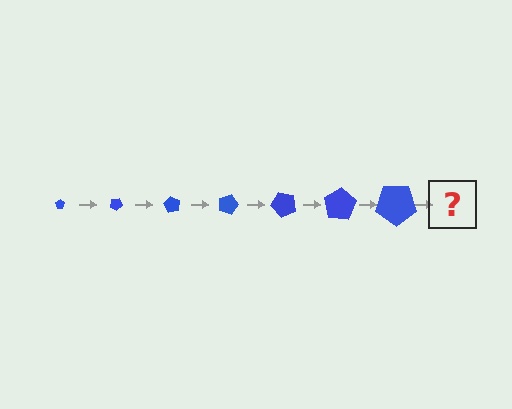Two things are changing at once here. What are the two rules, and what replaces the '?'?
The two rules are that the pentagon grows larger each step and it rotates 30 degrees each step. The '?' should be a pentagon, larger than the previous one and rotated 210 degrees from the start.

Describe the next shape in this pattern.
It should be a pentagon, larger than the previous one and rotated 210 degrees from the start.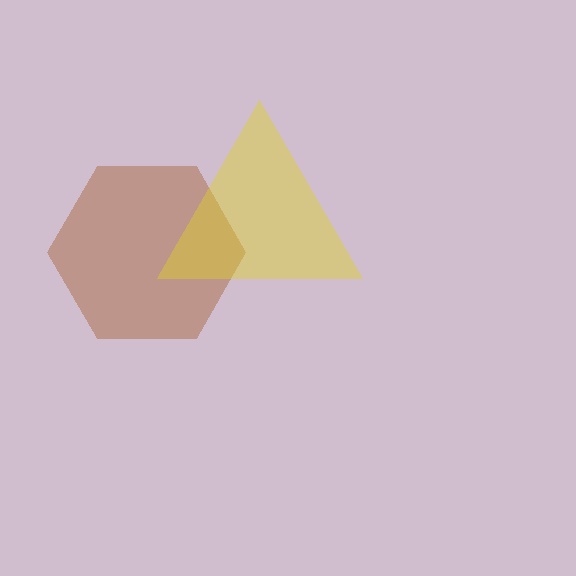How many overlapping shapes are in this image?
There are 2 overlapping shapes in the image.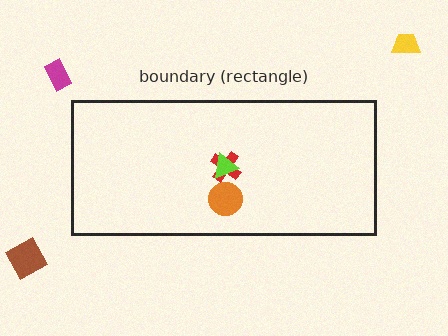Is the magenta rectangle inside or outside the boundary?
Outside.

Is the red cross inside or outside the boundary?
Inside.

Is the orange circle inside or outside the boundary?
Inside.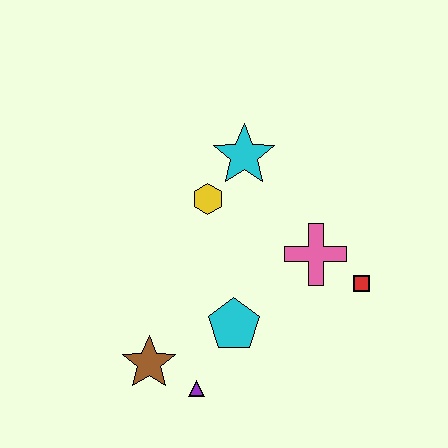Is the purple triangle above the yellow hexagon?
No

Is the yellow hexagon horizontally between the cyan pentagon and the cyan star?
No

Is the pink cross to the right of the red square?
No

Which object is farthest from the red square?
The brown star is farthest from the red square.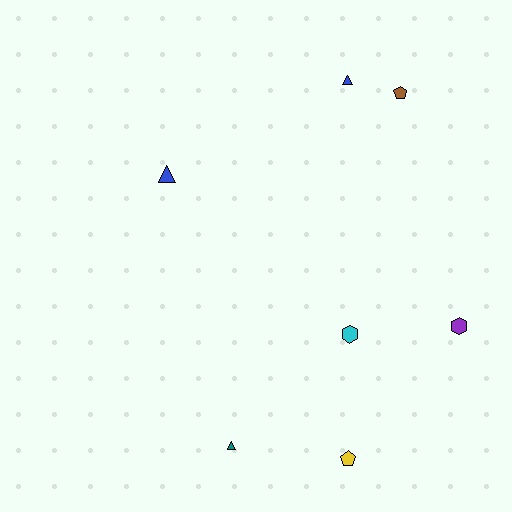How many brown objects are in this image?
There is 1 brown object.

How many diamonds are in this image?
There are no diamonds.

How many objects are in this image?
There are 7 objects.